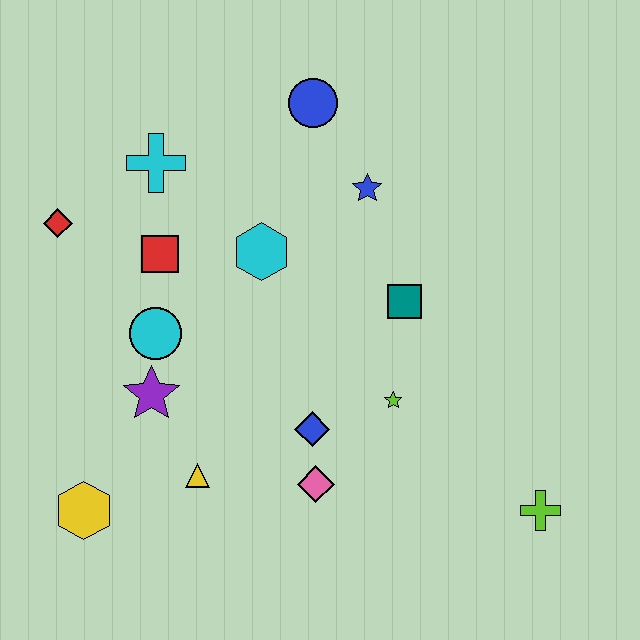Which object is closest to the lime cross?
The lime star is closest to the lime cross.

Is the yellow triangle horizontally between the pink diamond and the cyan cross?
Yes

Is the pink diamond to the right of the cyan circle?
Yes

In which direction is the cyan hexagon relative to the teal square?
The cyan hexagon is to the left of the teal square.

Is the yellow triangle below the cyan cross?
Yes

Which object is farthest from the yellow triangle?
The blue circle is farthest from the yellow triangle.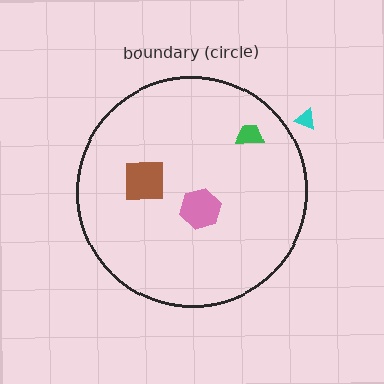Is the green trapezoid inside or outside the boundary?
Inside.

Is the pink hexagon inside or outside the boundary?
Inside.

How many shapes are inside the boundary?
3 inside, 1 outside.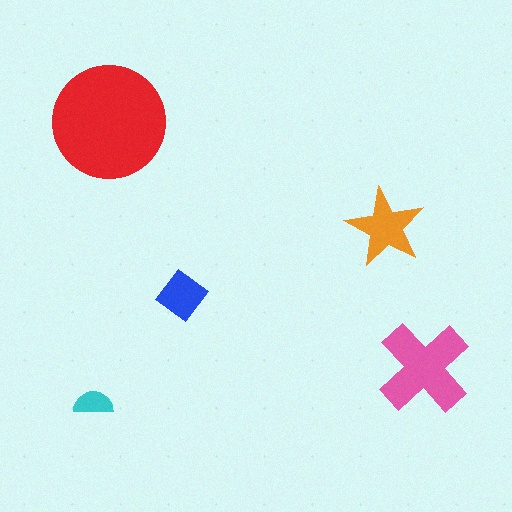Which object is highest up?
The red circle is topmost.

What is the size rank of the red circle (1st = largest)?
1st.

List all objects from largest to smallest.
The red circle, the pink cross, the orange star, the blue diamond, the cyan semicircle.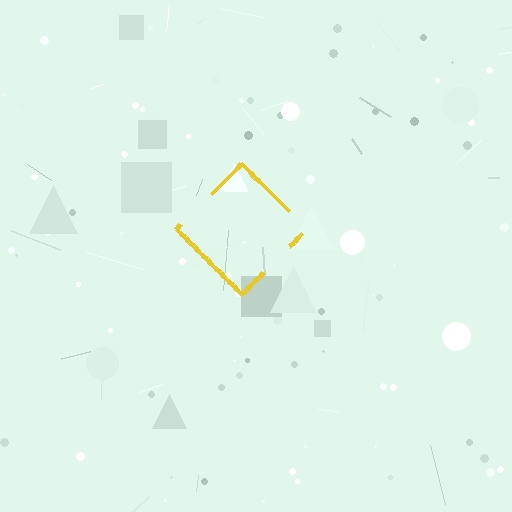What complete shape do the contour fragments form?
The contour fragments form a diamond.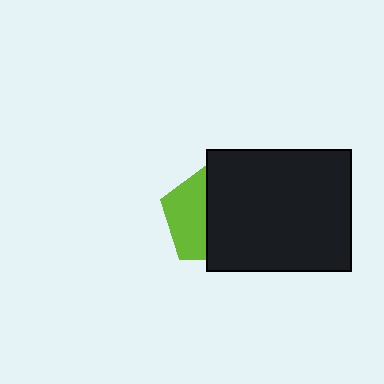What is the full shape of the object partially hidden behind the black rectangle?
The partially hidden object is a lime pentagon.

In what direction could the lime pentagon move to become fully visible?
The lime pentagon could move left. That would shift it out from behind the black rectangle entirely.